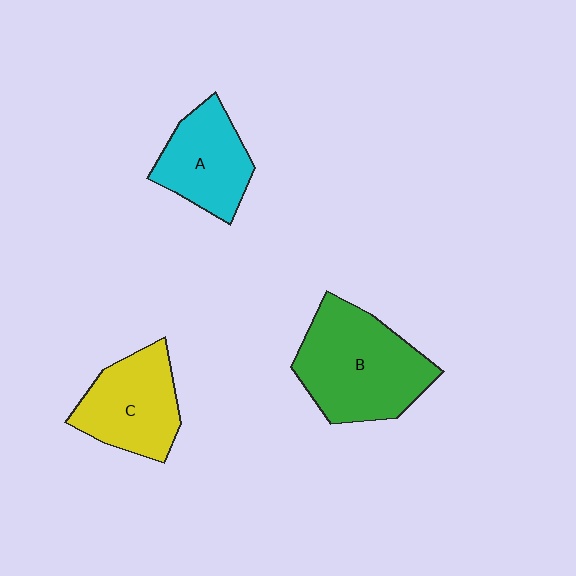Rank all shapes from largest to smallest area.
From largest to smallest: B (green), C (yellow), A (cyan).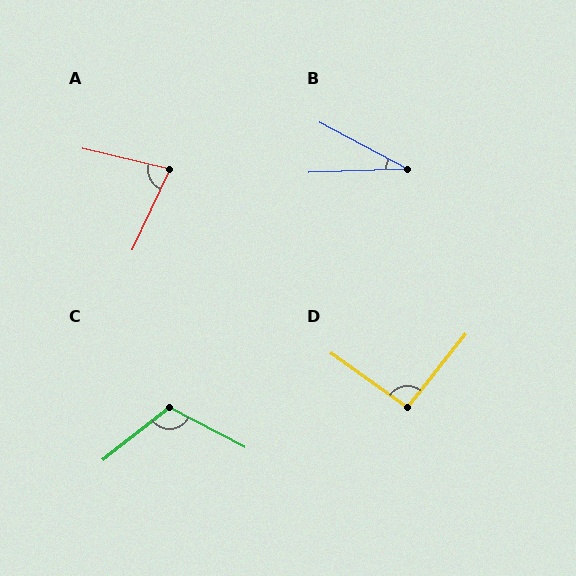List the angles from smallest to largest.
B (30°), A (78°), D (93°), C (114°).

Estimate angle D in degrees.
Approximately 93 degrees.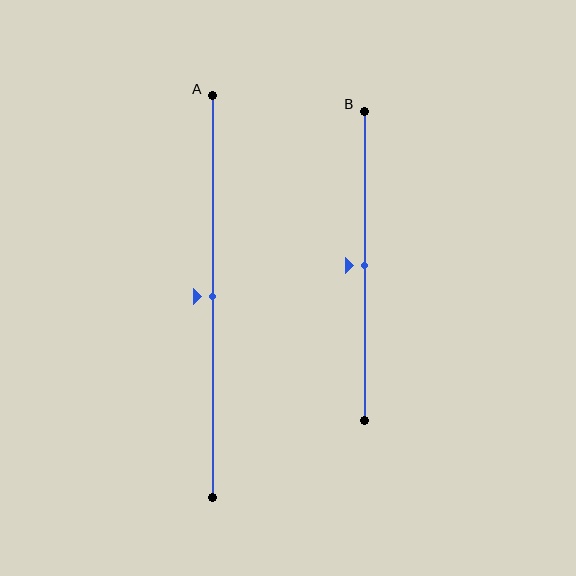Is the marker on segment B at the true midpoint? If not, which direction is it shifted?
Yes, the marker on segment B is at the true midpoint.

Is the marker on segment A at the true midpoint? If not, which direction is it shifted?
Yes, the marker on segment A is at the true midpoint.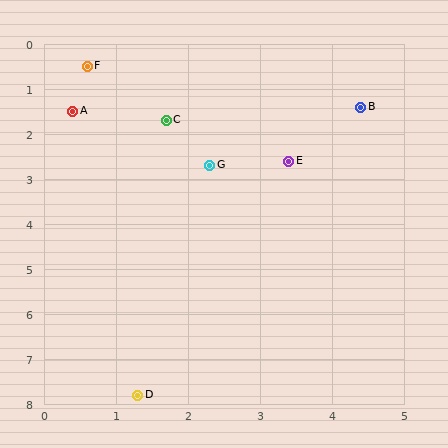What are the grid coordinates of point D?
Point D is at approximately (1.3, 7.8).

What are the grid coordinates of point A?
Point A is at approximately (0.4, 1.5).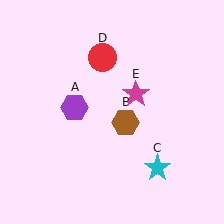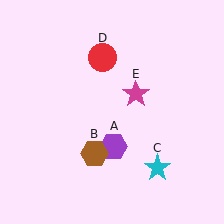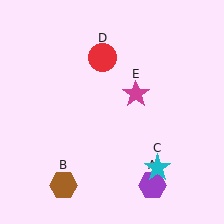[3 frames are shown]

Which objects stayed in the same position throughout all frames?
Cyan star (object C) and red circle (object D) and magenta star (object E) remained stationary.